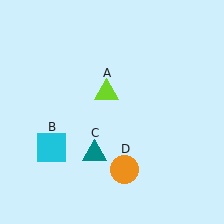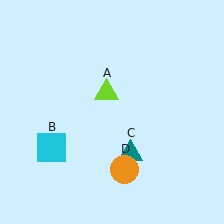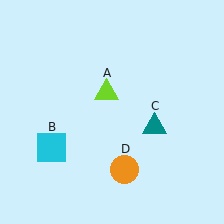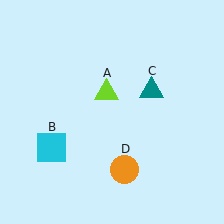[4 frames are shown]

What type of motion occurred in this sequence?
The teal triangle (object C) rotated counterclockwise around the center of the scene.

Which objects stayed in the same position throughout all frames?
Lime triangle (object A) and cyan square (object B) and orange circle (object D) remained stationary.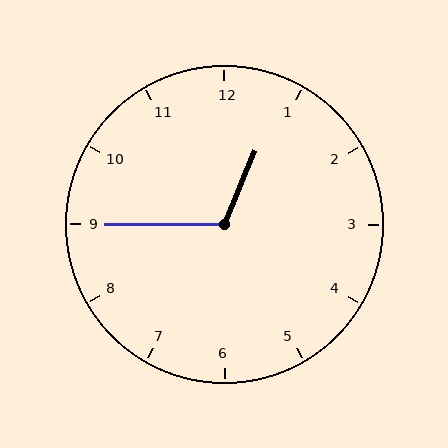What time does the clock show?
12:45.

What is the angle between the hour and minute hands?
Approximately 112 degrees.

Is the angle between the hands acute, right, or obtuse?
It is obtuse.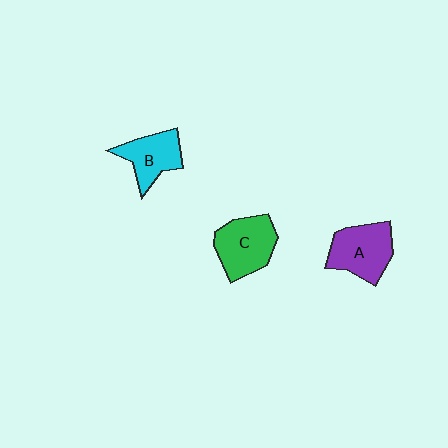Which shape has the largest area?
Shape C (green).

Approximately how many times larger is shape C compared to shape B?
Approximately 1.3 times.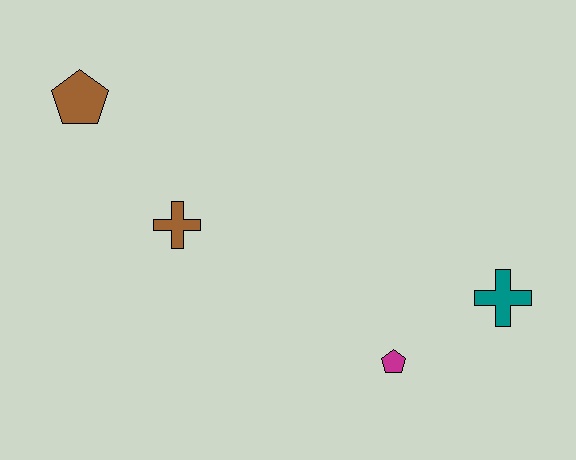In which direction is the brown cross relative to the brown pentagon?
The brown cross is below the brown pentagon.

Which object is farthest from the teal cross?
The brown pentagon is farthest from the teal cross.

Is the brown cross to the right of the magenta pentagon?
No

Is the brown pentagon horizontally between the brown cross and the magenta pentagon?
No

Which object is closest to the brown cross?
The brown pentagon is closest to the brown cross.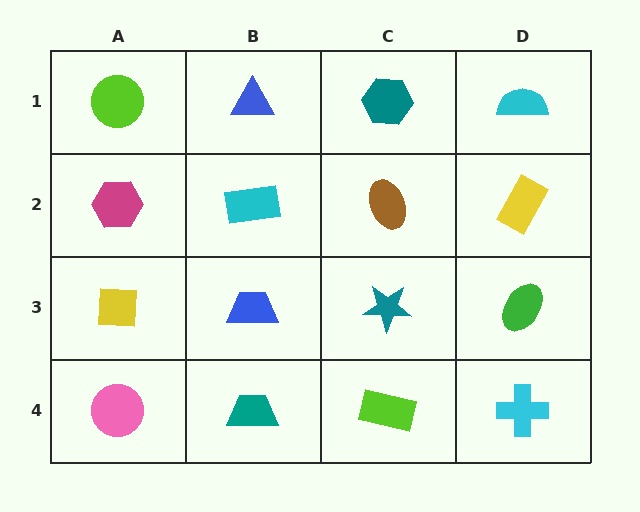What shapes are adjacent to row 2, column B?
A blue triangle (row 1, column B), a blue trapezoid (row 3, column B), a magenta hexagon (row 2, column A), a brown ellipse (row 2, column C).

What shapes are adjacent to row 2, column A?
A lime circle (row 1, column A), a yellow square (row 3, column A), a cyan rectangle (row 2, column B).